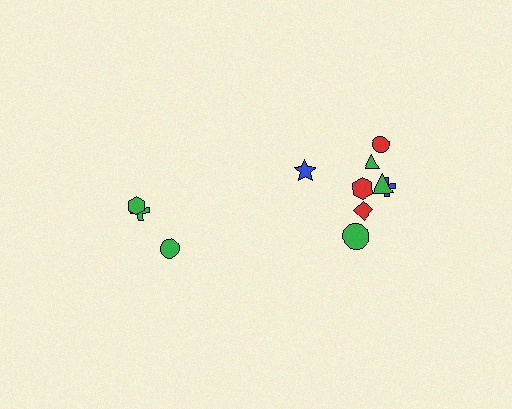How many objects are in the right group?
There are 8 objects.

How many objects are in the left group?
There are 3 objects.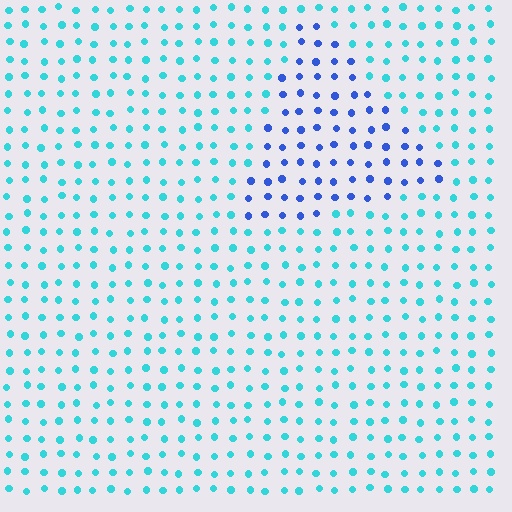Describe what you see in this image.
The image is filled with small cyan elements in a uniform arrangement. A triangle-shaped region is visible where the elements are tinted to a slightly different hue, forming a subtle color boundary.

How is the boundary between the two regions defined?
The boundary is defined purely by a slight shift in hue (about 45 degrees). Spacing, size, and orientation are identical on both sides.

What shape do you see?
I see a triangle.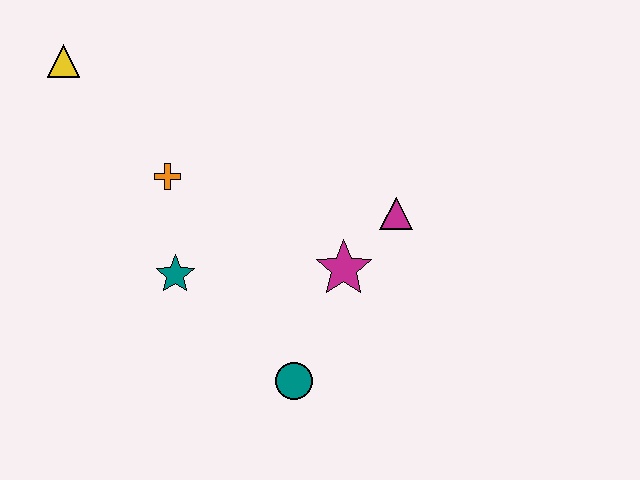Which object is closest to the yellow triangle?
The orange cross is closest to the yellow triangle.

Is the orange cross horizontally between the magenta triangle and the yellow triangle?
Yes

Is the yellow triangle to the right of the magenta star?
No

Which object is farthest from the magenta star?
The yellow triangle is farthest from the magenta star.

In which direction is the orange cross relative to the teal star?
The orange cross is above the teal star.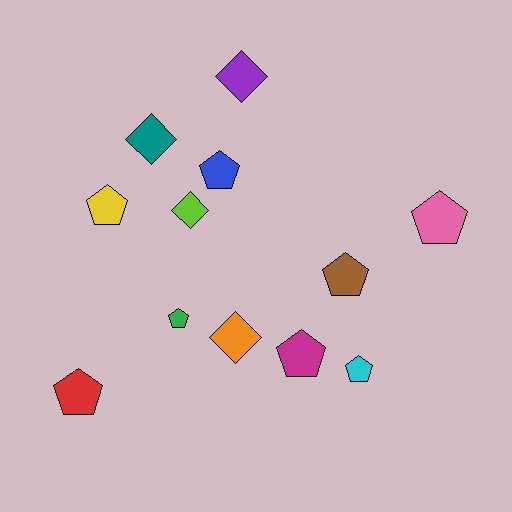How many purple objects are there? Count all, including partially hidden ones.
There is 1 purple object.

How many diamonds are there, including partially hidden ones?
There are 4 diamonds.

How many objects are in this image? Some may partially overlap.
There are 12 objects.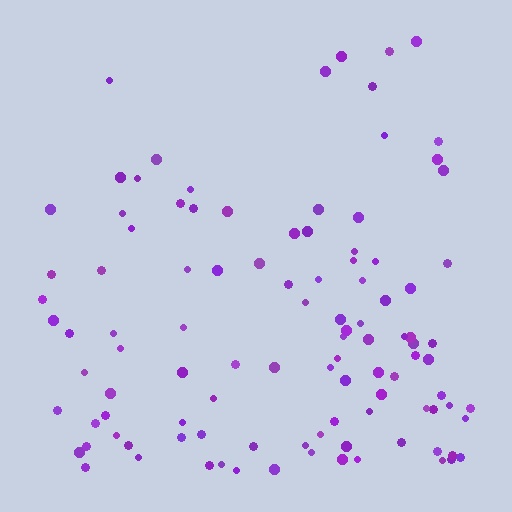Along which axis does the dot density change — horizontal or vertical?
Vertical.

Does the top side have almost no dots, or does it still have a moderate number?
Still a moderate number, just noticeably fewer than the bottom.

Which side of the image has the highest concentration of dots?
The bottom.